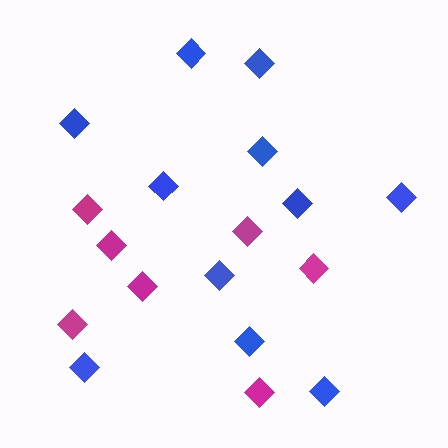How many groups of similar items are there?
There are 2 groups: one group of blue diamonds (11) and one group of magenta diamonds (7).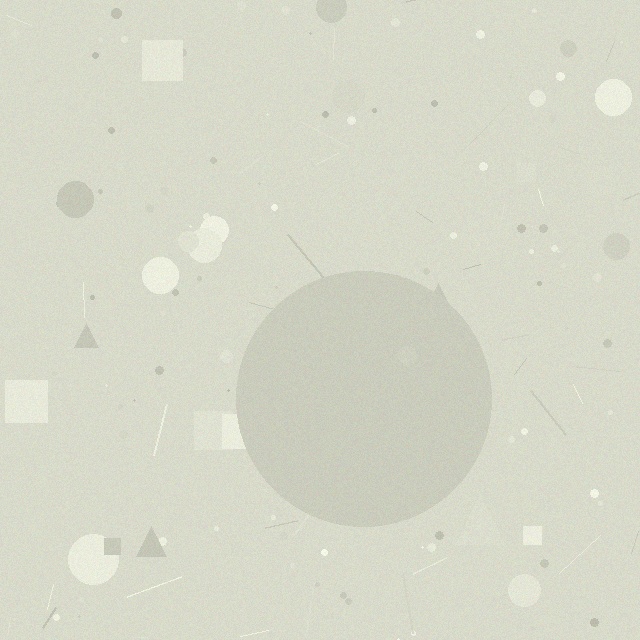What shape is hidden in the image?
A circle is hidden in the image.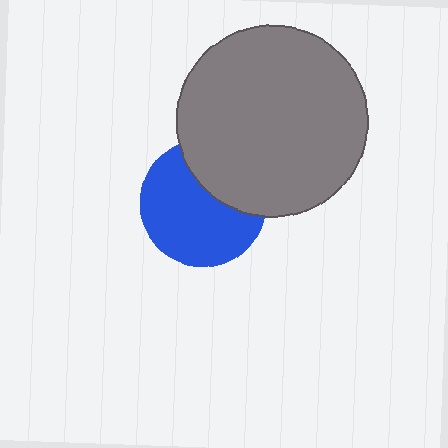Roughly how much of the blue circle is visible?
Most of it is visible (roughly 67%).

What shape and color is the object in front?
The object in front is a gray circle.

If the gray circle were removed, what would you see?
You would see the complete blue circle.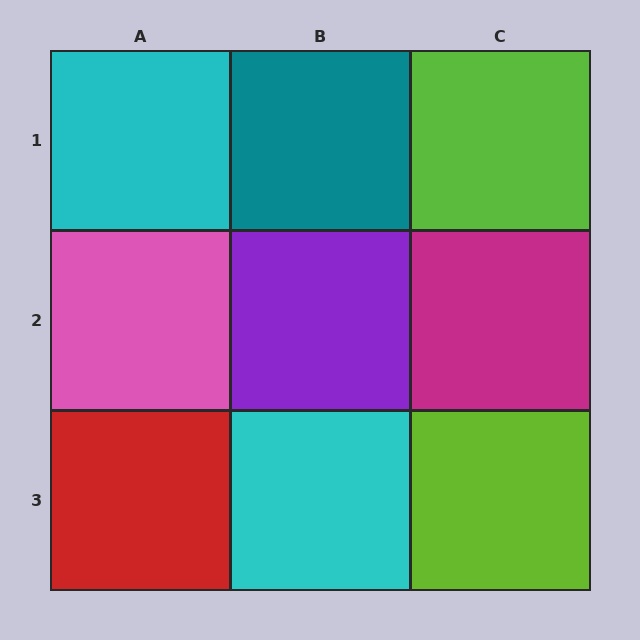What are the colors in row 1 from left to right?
Cyan, teal, lime.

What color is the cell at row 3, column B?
Cyan.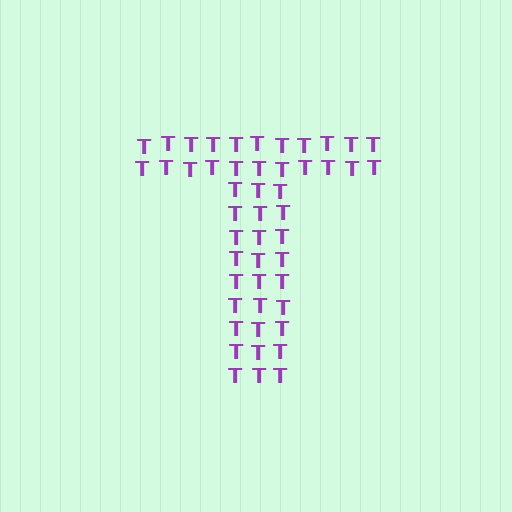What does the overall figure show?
The overall figure shows the letter T.